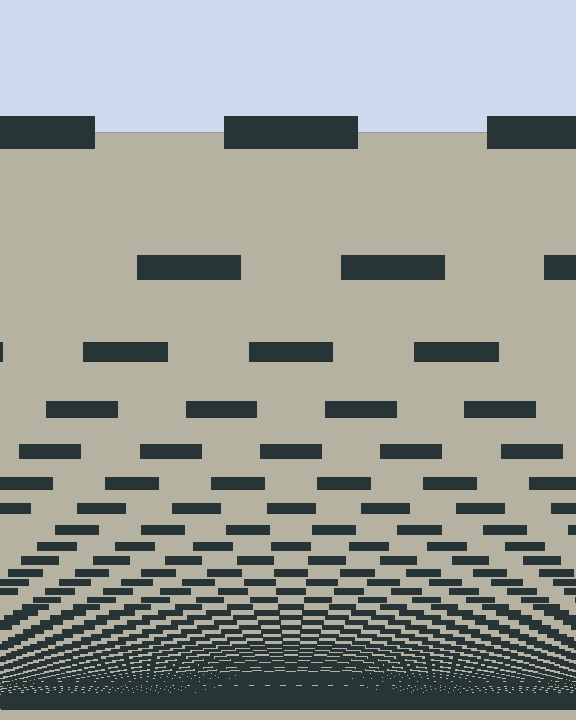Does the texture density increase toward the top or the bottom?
Density increases toward the bottom.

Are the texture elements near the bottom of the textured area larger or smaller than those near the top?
Smaller. The gradient is inverted — elements near the bottom are smaller and denser.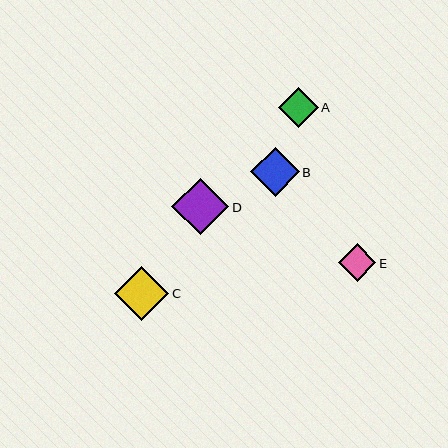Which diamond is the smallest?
Diamond E is the smallest with a size of approximately 37 pixels.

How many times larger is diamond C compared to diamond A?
Diamond C is approximately 1.4 times the size of diamond A.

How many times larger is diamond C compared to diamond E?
Diamond C is approximately 1.5 times the size of diamond E.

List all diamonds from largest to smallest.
From largest to smallest: D, C, B, A, E.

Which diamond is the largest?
Diamond D is the largest with a size of approximately 57 pixels.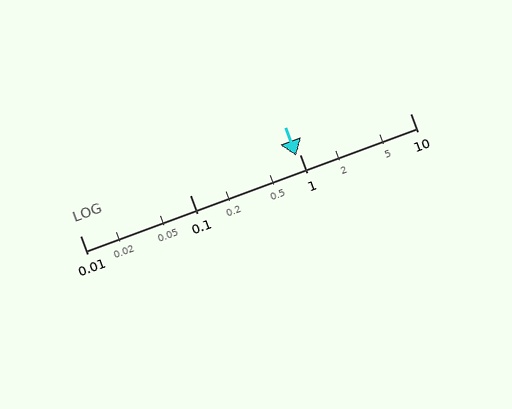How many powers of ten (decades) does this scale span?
The scale spans 3 decades, from 0.01 to 10.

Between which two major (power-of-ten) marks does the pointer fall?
The pointer is between 0.1 and 1.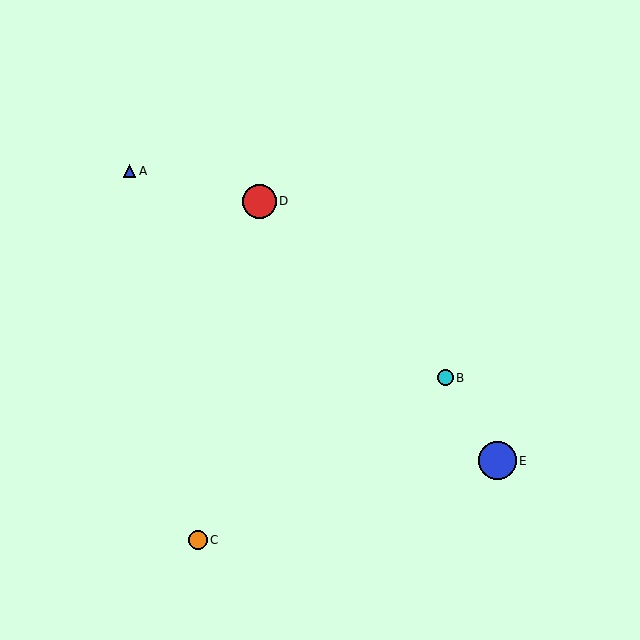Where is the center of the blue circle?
The center of the blue circle is at (497, 461).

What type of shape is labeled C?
Shape C is an orange circle.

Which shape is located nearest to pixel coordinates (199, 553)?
The orange circle (labeled C) at (198, 540) is nearest to that location.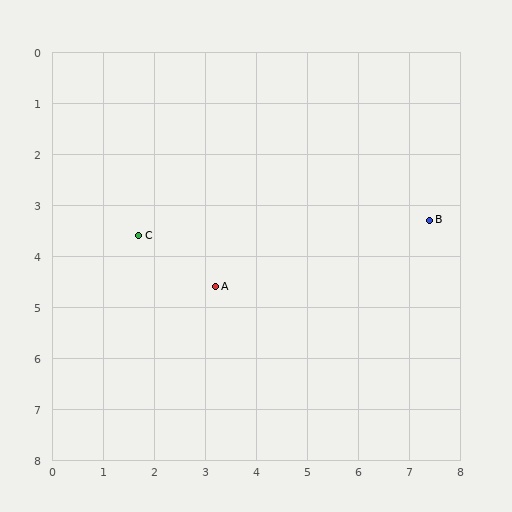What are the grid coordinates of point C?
Point C is at approximately (1.7, 3.6).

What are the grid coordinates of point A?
Point A is at approximately (3.2, 4.6).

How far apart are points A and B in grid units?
Points A and B are about 4.4 grid units apart.